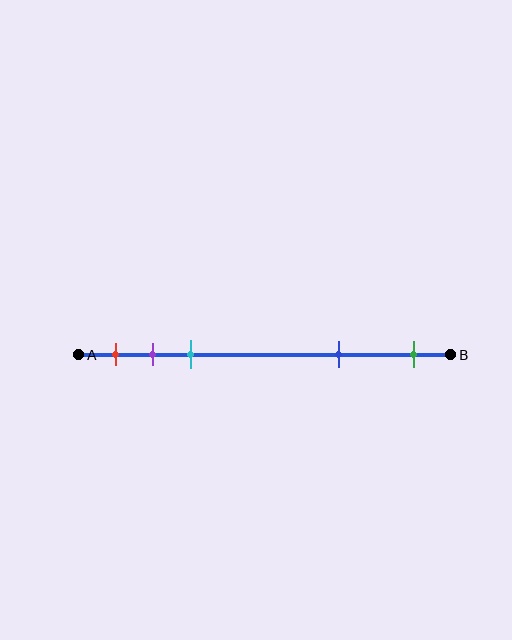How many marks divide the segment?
There are 5 marks dividing the segment.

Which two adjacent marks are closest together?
The purple and cyan marks are the closest adjacent pair.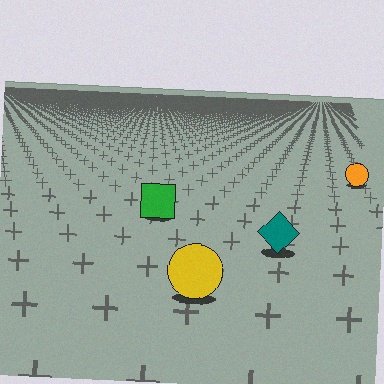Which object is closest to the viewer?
The yellow circle is closest. The texture marks near it are larger and more spread out.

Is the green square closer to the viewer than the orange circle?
Yes. The green square is closer — you can tell from the texture gradient: the ground texture is coarser near it.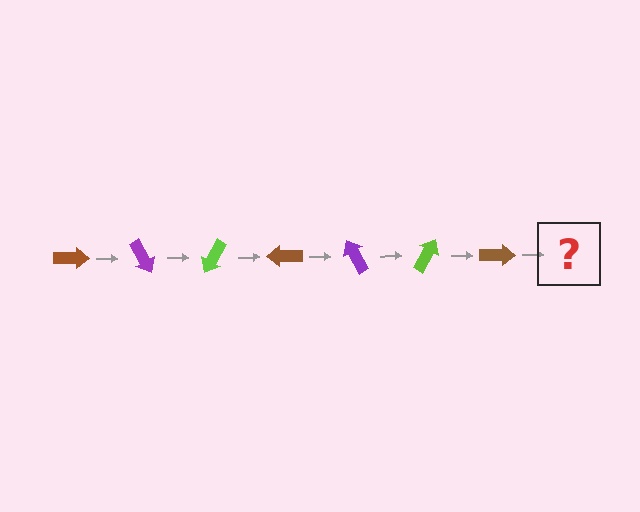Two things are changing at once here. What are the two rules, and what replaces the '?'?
The two rules are that it rotates 60 degrees each step and the color cycles through brown, purple, and lime. The '?' should be a purple arrow, rotated 420 degrees from the start.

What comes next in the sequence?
The next element should be a purple arrow, rotated 420 degrees from the start.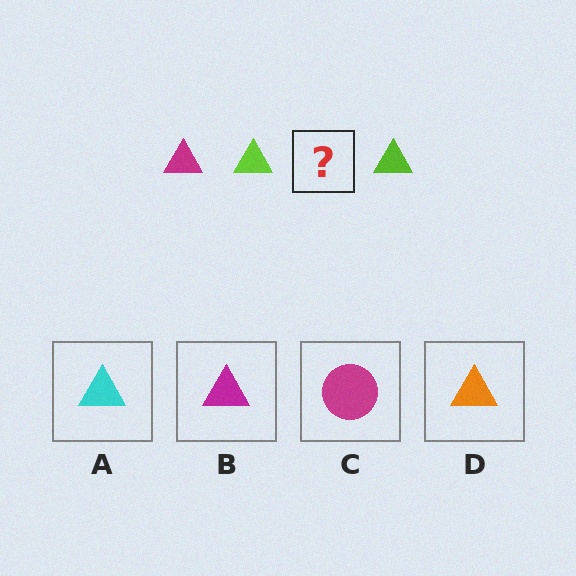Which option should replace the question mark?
Option B.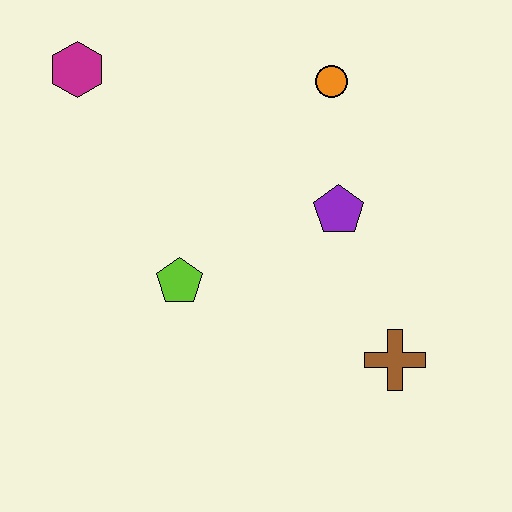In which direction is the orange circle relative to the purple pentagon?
The orange circle is above the purple pentagon.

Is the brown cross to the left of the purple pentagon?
No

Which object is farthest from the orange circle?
The brown cross is farthest from the orange circle.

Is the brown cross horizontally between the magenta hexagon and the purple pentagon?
No